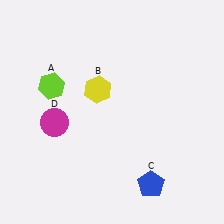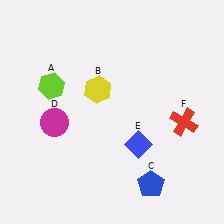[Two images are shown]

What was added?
A blue diamond (E), a red cross (F) were added in Image 2.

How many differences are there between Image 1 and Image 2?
There are 2 differences between the two images.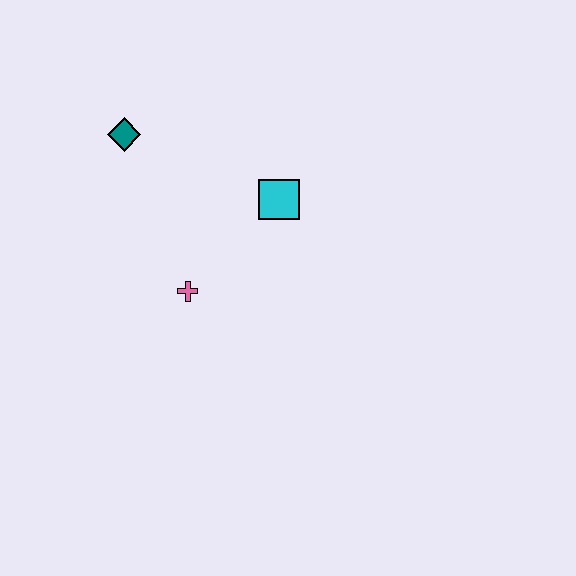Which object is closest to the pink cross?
The cyan square is closest to the pink cross.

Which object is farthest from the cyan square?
The teal diamond is farthest from the cyan square.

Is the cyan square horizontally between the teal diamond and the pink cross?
No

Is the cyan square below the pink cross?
No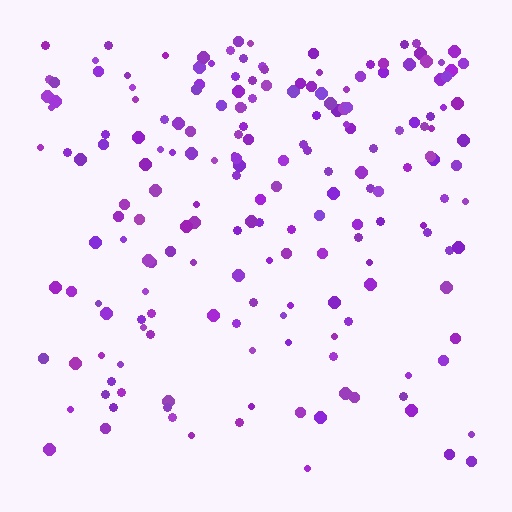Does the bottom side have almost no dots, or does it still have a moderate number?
Still a moderate number, just noticeably fewer than the top.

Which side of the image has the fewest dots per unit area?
The bottom.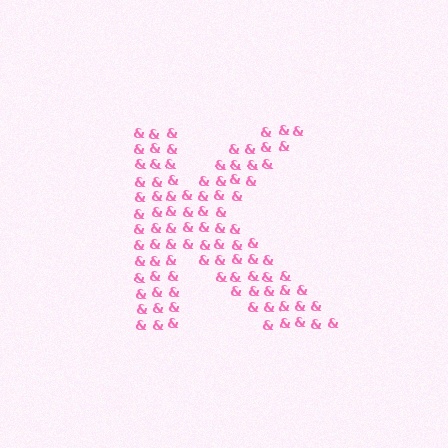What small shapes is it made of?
It is made of small ampersands.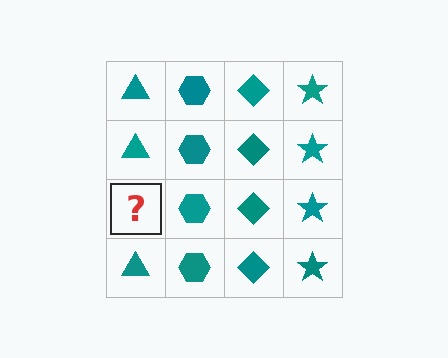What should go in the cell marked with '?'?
The missing cell should contain a teal triangle.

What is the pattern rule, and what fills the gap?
The rule is that each column has a consistent shape. The gap should be filled with a teal triangle.